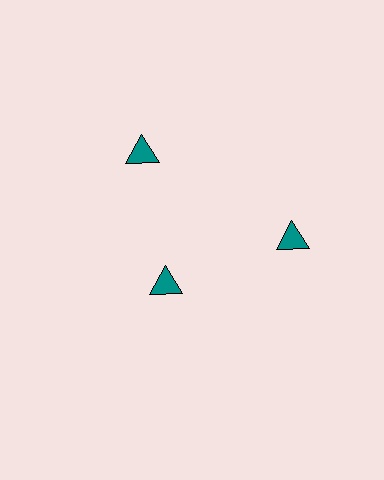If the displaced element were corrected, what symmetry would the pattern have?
It would have 3-fold rotational symmetry — the pattern would map onto itself every 120 degrees.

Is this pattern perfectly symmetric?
No. The 3 teal triangles are arranged in a ring, but one element near the 7 o'clock position is pulled inward toward the center, breaking the 3-fold rotational symmetry.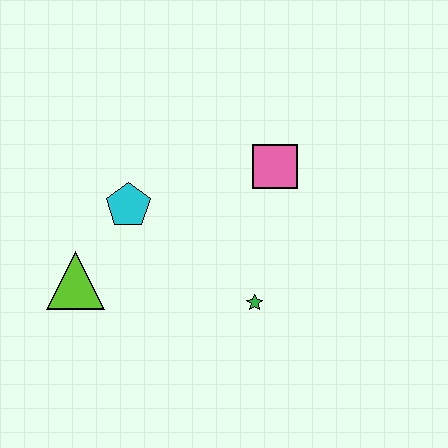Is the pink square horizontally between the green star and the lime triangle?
No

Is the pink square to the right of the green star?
Yes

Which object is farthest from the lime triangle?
The pink square is farthest from the lime triangle.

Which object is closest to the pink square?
The green star is closest to the pink square.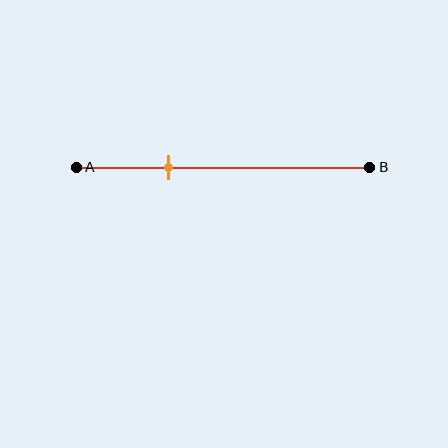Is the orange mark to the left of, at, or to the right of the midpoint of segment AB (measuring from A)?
The orange mark is to the left of the midpoint of segment AB.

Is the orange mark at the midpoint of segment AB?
No, the mark is at about 30% from A, not at the 50% midpoint.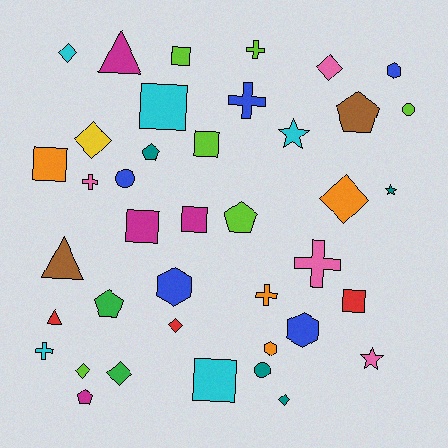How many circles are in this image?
There are 3 circles.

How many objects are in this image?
There are 40 objects.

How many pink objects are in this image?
There are 4 pink objects.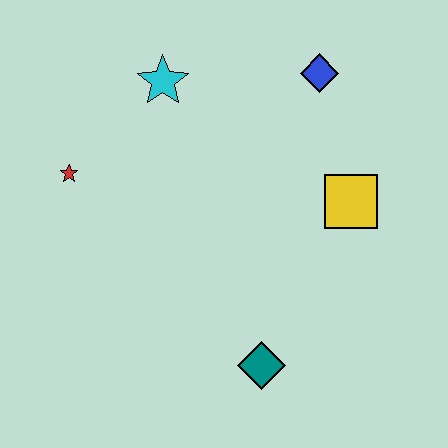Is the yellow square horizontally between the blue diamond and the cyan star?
No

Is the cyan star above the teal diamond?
Yes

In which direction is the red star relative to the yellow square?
The red star is to the left of the yellow square.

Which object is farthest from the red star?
The yellow square is farthest from the red star.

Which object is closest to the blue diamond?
The yellow square is closest to the blue diamond.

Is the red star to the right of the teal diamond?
No